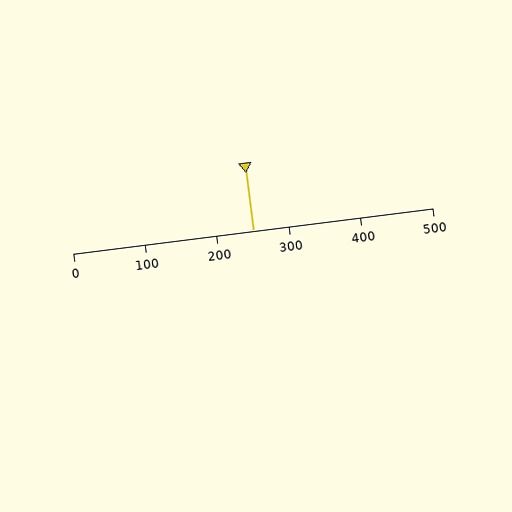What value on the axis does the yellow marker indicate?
The marker indicates approximately 250.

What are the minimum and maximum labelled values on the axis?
The axis runs from 0 to 500.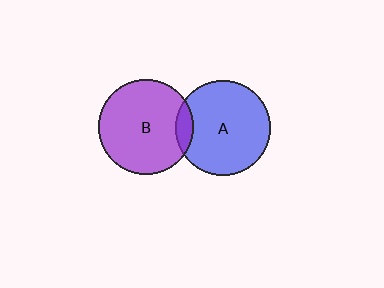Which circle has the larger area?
Circle B (purple).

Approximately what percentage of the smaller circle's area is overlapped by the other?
Approximately 10%.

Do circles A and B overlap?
Yes.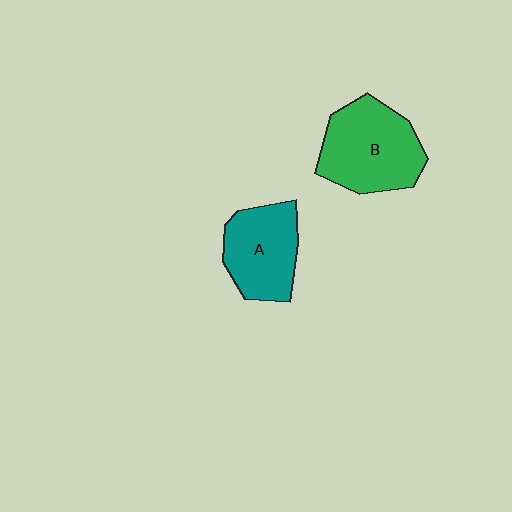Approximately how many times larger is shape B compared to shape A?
Approximately 1.2 times.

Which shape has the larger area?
Shape B (green).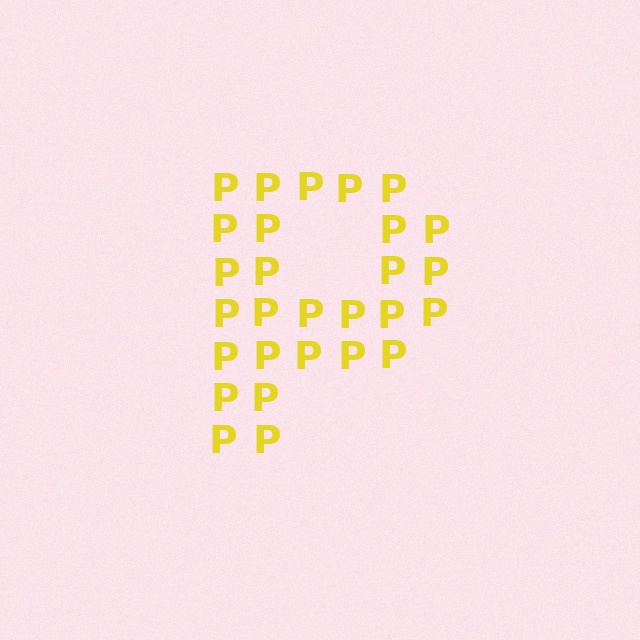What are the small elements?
The small elements are letter P's.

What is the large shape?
The large shape is the letter P.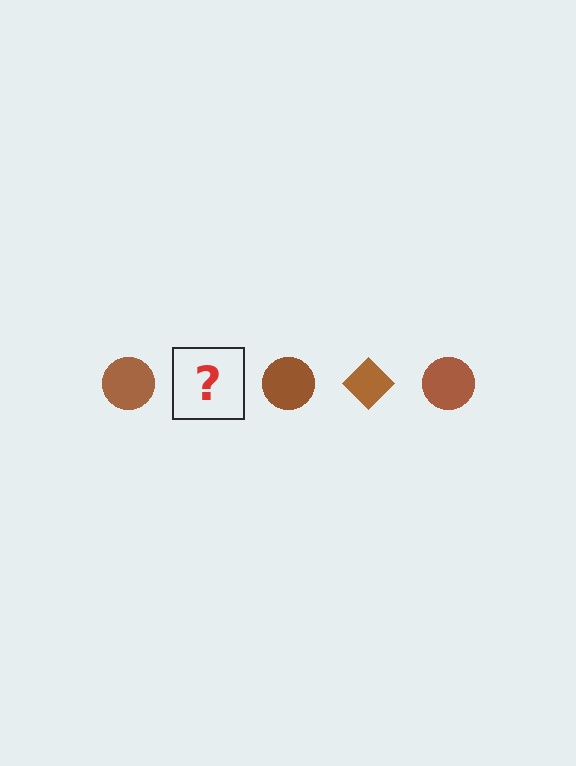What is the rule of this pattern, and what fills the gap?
The rule is that the pattern cycles through circle, diamond shapes in brown. The gap should be filled with a brown diamond.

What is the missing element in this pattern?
The missing element is a brown diamond.